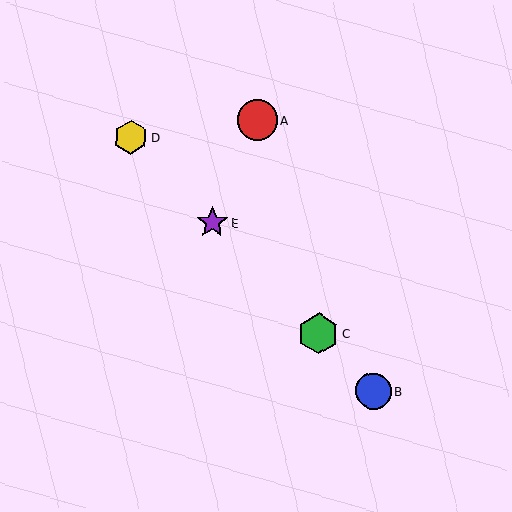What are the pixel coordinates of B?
Object B is at (373, 391).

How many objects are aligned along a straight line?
4 objects (B, C, D, E) are aligned along a straight line.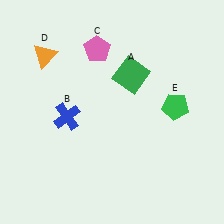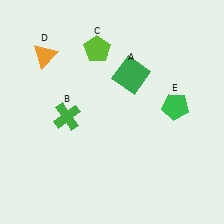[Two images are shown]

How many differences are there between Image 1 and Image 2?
There are 2 differences between the two images.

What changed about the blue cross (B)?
In Image 1, B is blue. In Image 2, it changed to green.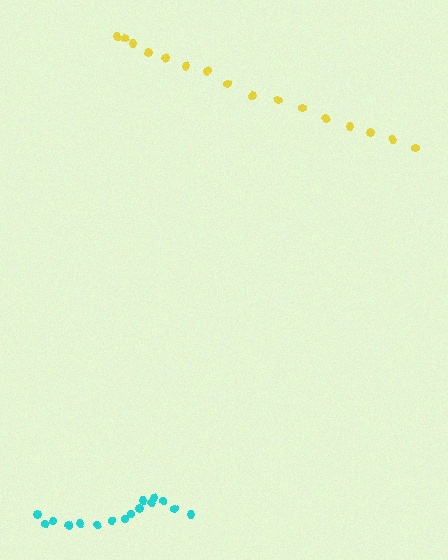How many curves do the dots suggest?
There are 2 distinct paths.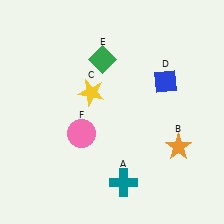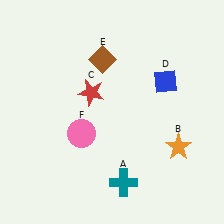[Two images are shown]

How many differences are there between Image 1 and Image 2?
There are 2 differences between the two images.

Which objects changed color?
C changed from yellow to red. E changed from green to brown.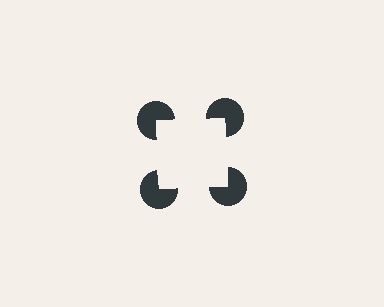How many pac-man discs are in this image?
There are 4 — one at each vertex of the illusory square.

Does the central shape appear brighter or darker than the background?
It typically appears slightly brighter than the background, even though no actual brightness change is drawn.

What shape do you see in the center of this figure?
An illusory square — its edges are inferred from the aligned wedge cuts in the pac-man discs, not physically drawn.